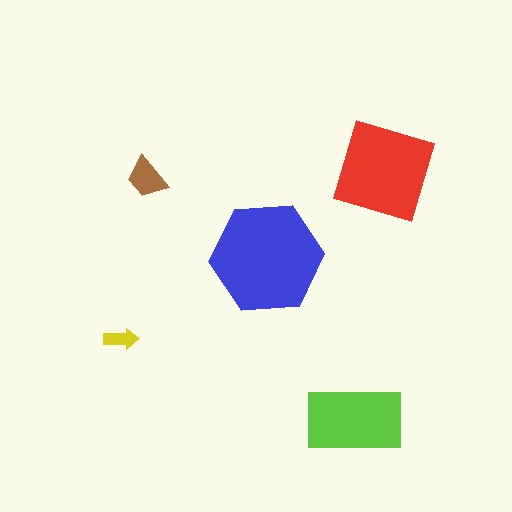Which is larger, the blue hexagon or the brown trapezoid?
The blue hexagon.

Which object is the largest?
The blue hexagon.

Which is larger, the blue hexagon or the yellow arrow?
The blue hexagon.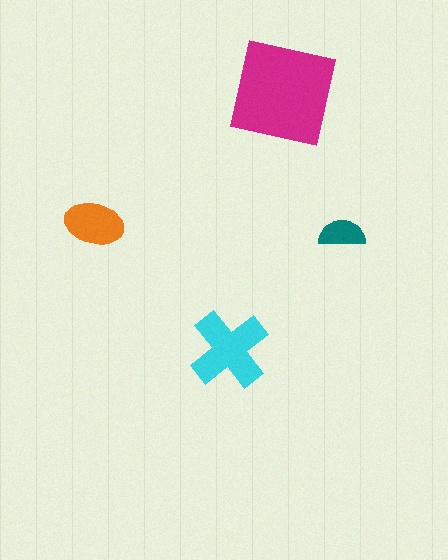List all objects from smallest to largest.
The teal semicircle, the orange ellipse, the cyan cross, the magenta square.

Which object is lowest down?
The cyan cross is bottommost.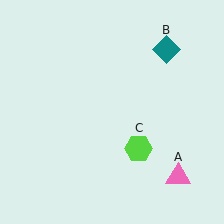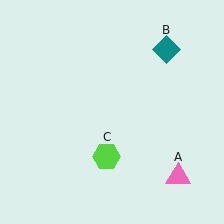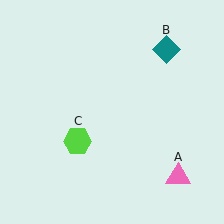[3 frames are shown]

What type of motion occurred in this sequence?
The lime hexagon (object C) rotated clockwise around the center of the scene.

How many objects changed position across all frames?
1 object changed position: lime hexagon (object C).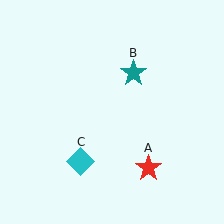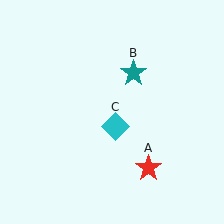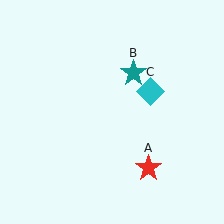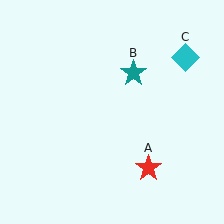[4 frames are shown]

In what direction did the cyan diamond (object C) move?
The cyan diamond (object C) moved up and to the right.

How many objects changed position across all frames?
1 object changed position: cyan diamond (object C).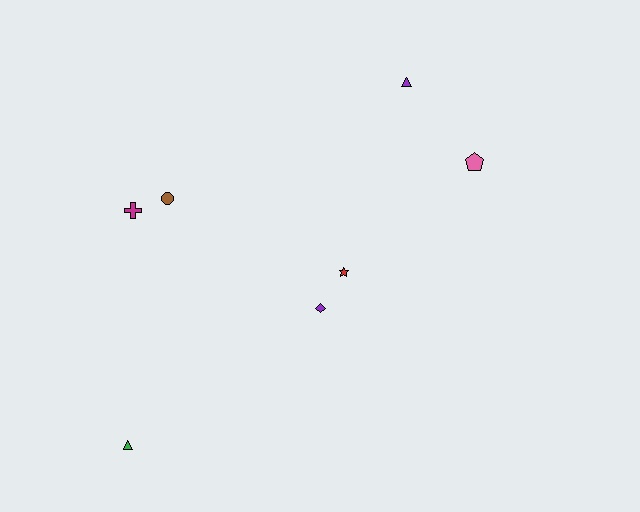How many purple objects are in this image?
There are 2 purple objects.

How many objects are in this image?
There are 7 objects.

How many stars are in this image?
There is 1 star.